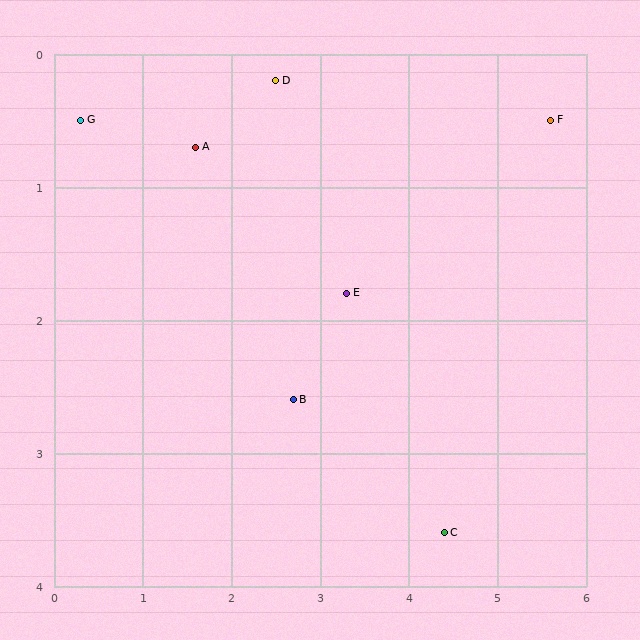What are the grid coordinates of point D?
Point D is at approximately (2.5, 0.2).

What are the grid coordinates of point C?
Point C is at approximately (4.4, 3.6).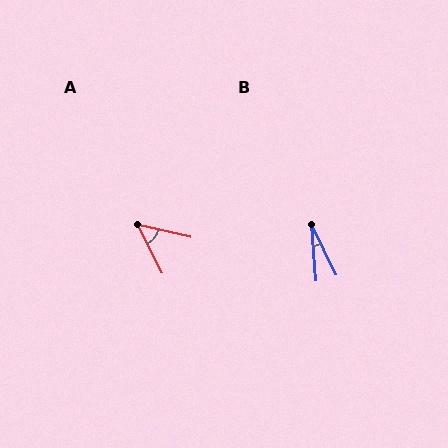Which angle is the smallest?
B, at approximately 22 degrees.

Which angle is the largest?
A, at approximately 50 degrees.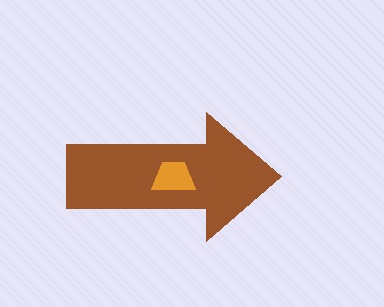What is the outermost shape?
The brown arrow.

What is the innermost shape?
The orange trapezoid.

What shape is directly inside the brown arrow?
The orange trapezoid.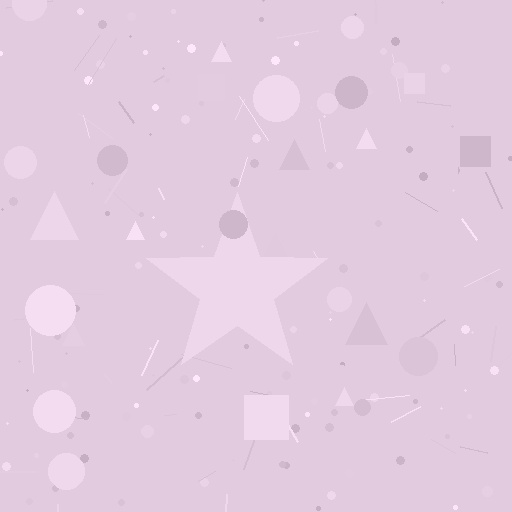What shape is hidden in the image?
A star is hidden in the image.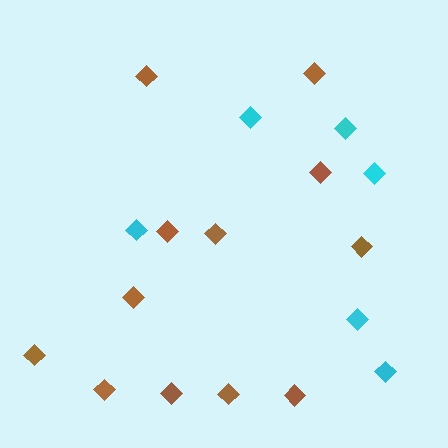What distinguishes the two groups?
There are 2 groups: one group of cyan diamonds (6) and one group of brown diamonds (12).